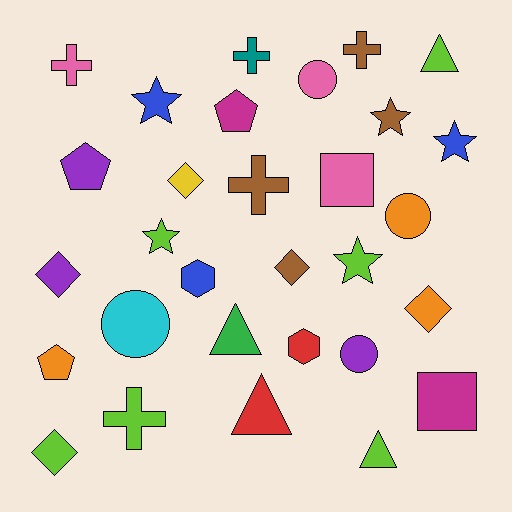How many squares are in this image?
There are 2 squares.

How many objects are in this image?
There are 30 objects.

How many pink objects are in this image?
There are 3 pink objects.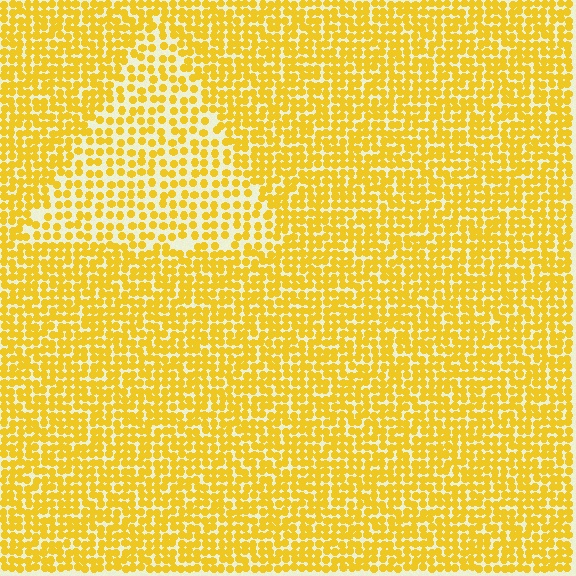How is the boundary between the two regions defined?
The boundary is defined by a change in element density (approximately 1.7x ratio). All elements are the same color, size, and shape.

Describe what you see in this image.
The image contains small yellow elements arranged at two different densities. A triangle-shaped region is visible where the elements are less densely packed than the surrounding area.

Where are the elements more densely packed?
The elements are more densely packed outside the triangle boundary.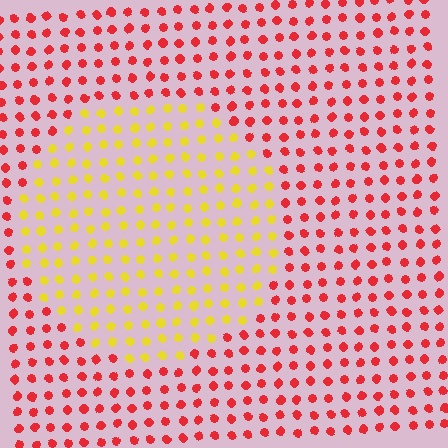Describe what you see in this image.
The image is filled with small red elements in a uniform arrangement. A circle-shaped region is visible where the elements are tinted to a slightly different hue, forming a subtle color boundary.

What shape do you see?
I see a circle.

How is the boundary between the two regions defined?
The boundary is defined purely by a slight shift in hue (about 60 degrees). Spacing, size, and orientation are identical on both sides.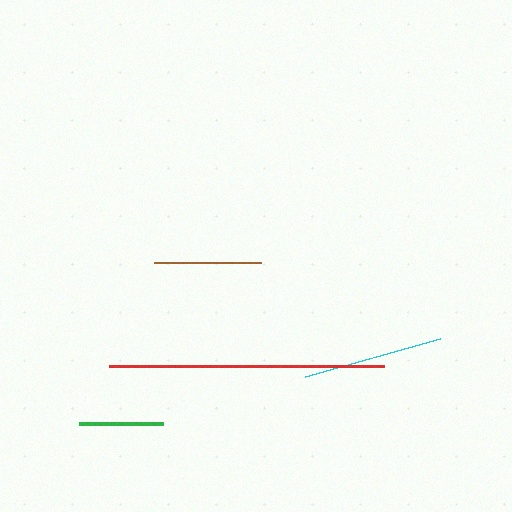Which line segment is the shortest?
The green line is the shortest at approximately 84 pixels.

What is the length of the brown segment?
The brown segment is approximately 107 pixels long.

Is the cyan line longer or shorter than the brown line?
The cyan line is longer than the brown line.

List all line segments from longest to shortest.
From longest to shortest: red, cyan, brown, green.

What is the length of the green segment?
The green segment is approximately 84 pixels long.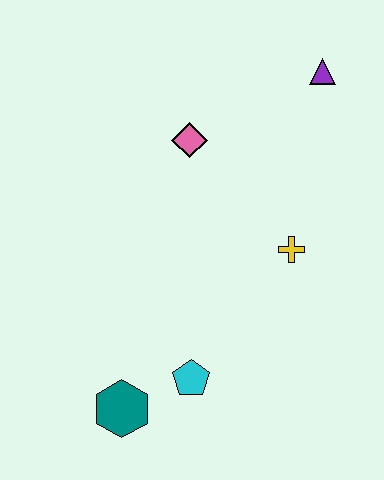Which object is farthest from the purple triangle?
The teal hexagon is farthest from the purple triangle.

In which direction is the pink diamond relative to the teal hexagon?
The pink diamond is above the teal hexagon.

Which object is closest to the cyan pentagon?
The teal hexagon is closest to the cyan pentagon.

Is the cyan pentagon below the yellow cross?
Yes